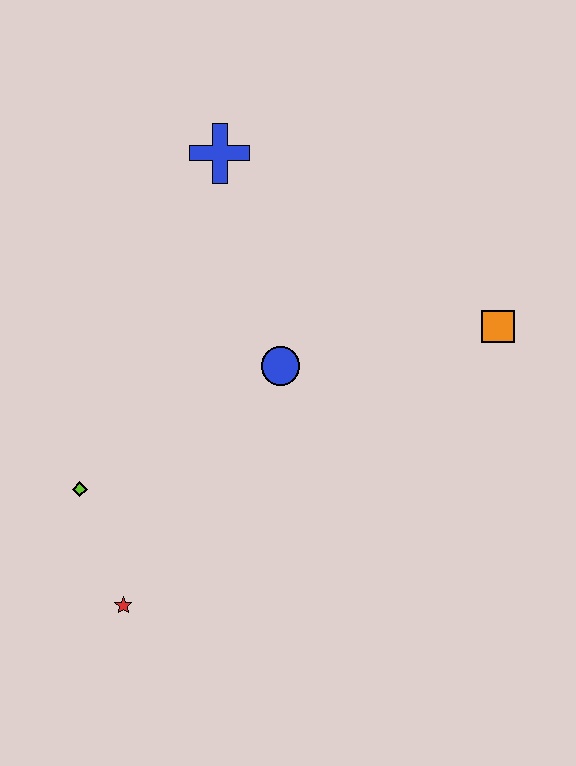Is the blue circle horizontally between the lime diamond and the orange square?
Yes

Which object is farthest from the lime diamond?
The orange square is farthest from the lime diamond.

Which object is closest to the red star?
The lime diamond is closest to the red star.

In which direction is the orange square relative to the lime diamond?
The orange square is to the right of the lime diamond.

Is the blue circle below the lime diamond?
No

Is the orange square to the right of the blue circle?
Yes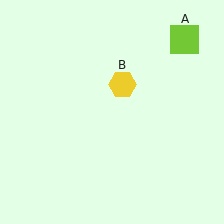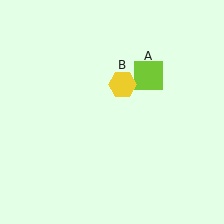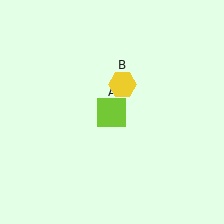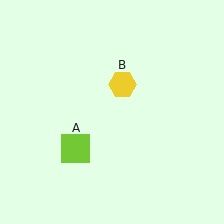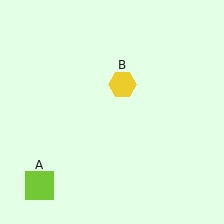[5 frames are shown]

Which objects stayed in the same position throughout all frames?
Yellow hexagon (object B) remained stationary.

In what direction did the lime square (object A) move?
The lime square (object A) moved down and to the left.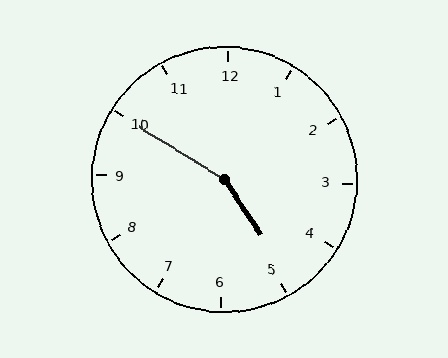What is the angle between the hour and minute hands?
Approximately 155 degrees.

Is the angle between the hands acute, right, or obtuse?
It is obtuse.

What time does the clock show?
4:50.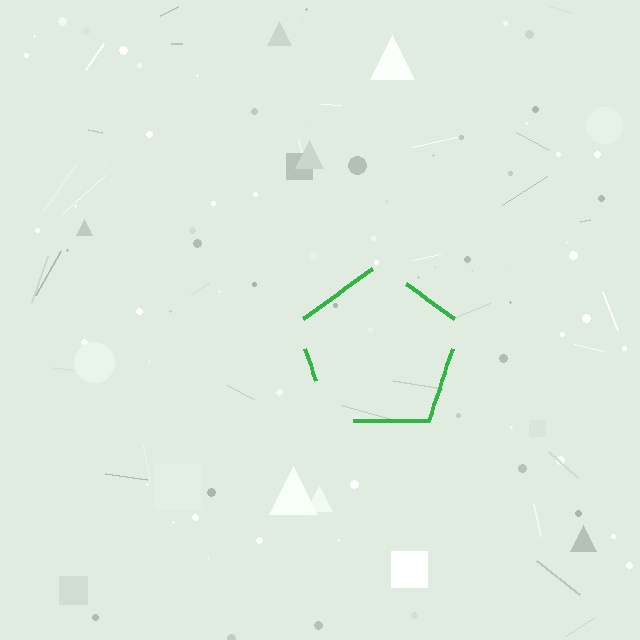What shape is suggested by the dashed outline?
The dashed outline suggests a pentagon.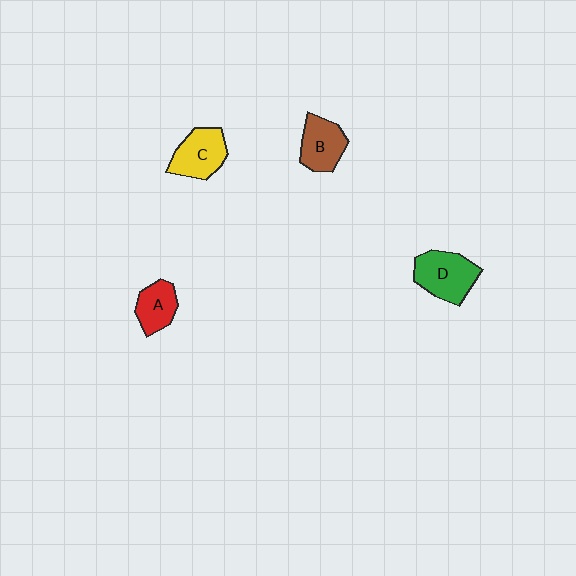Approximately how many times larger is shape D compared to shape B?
Approximately 1.2 times.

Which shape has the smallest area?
Shape A (red).